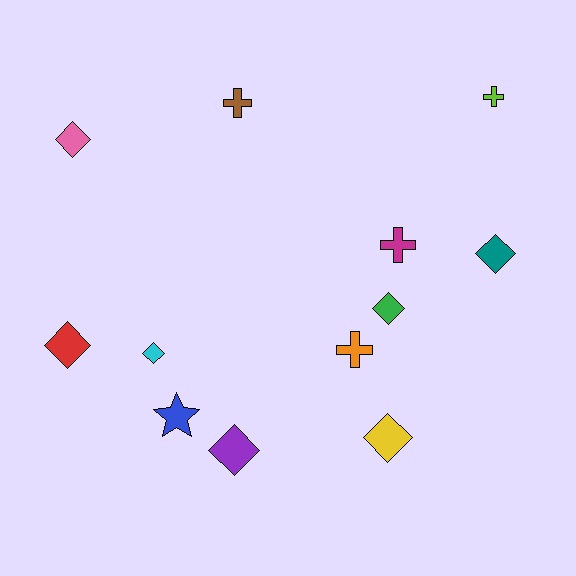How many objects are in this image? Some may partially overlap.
There are 12 objects.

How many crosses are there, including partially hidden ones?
There are 4 crosses.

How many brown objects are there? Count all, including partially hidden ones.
There is 1 brown object.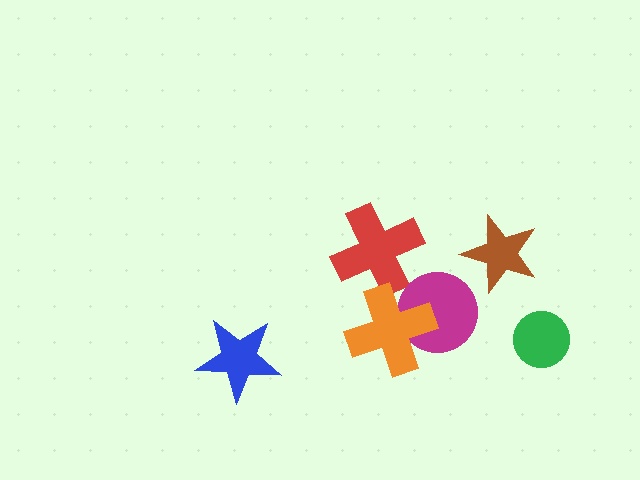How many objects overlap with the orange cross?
2 objects overlap with the orange cross.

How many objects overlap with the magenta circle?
1 object overlaps with the magenta circle.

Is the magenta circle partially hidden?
Yes, it is partially covered by another shape.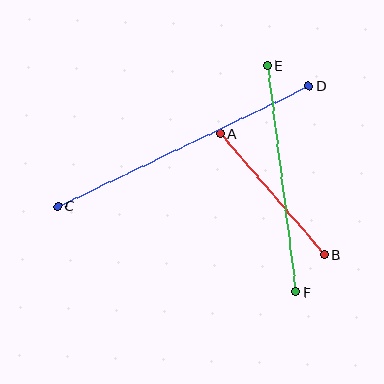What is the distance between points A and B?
The distance is approximately 160 pixels.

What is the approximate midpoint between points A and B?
The midpoint is at approximately (272, 194) pixels.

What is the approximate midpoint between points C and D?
The midpoint is at approximately (183, 146) pixels.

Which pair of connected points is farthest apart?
Points C and D are farthest apart.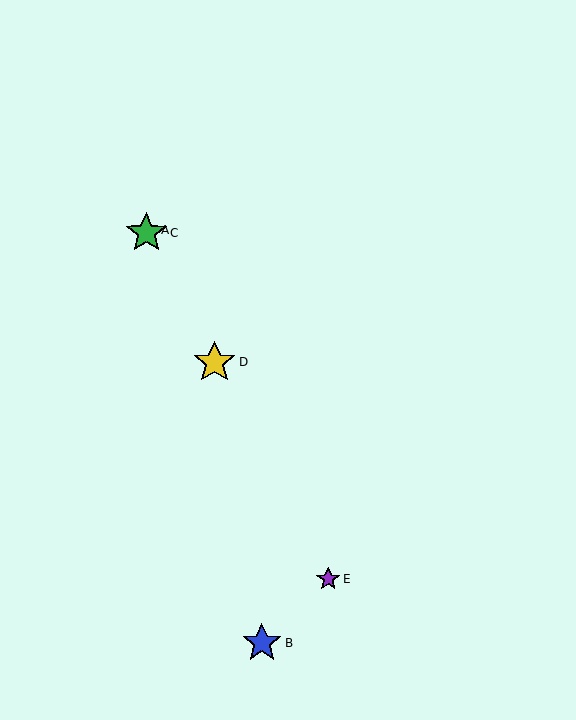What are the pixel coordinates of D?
Object D is at (214, 362).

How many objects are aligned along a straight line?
4 objects (A, C, D, E) are aligned along a straight line.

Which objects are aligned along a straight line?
Objects A, C, D, E are aligned along a straight line.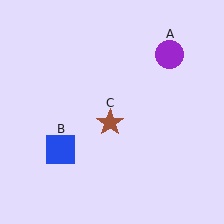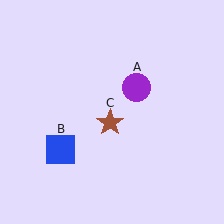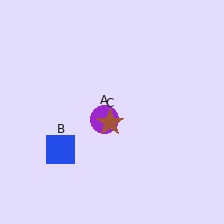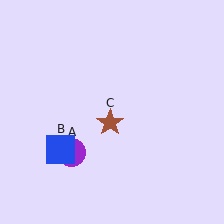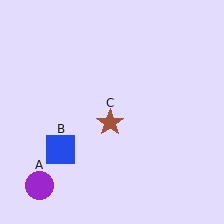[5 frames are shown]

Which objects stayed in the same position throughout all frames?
Blue square (object B) and brown star (object C) remained stationary.